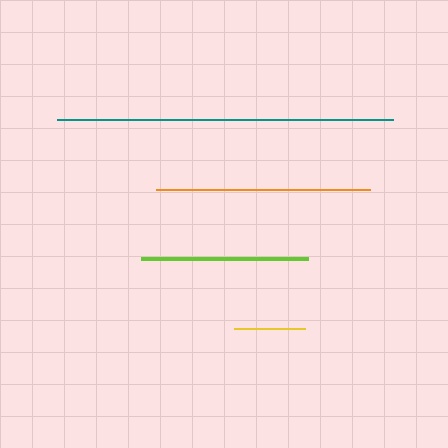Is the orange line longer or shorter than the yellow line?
The orange line is longer than the yellow line.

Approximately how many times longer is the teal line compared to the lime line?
The teal line is approximately 2.0 times the length of the lime line.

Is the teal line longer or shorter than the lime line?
The teal line is longer than the lime line.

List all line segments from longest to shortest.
From longest to shortest: teal, orange, lime, yellow.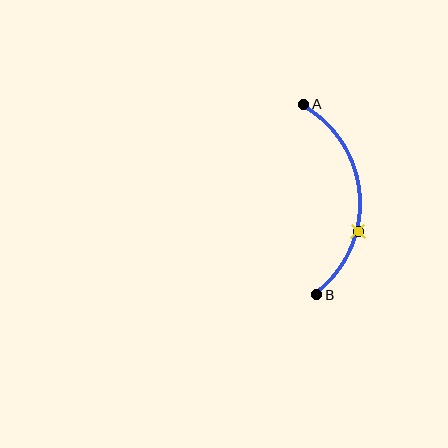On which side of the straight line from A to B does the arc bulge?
The arc bulges to the right of the straight line connecting A and B.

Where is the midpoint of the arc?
The arc midpoint is the point on the curve farthest from the straight line joining A and B. It sits to the right of that line.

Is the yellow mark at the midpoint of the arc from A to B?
No. The yellow mark lies on the arc but is closer to endpoint B. The arc midpoint would be at the point on the curve equidistant along the arc from both A and B.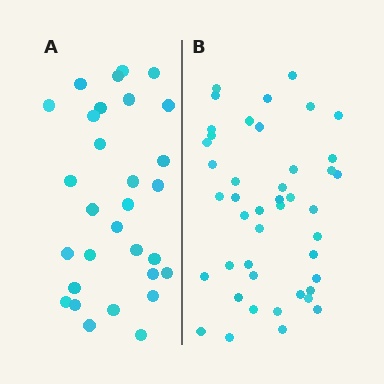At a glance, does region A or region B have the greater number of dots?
Region B (the right region) has more dots.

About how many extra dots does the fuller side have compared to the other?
Region B has approximately 15 more dots than region A.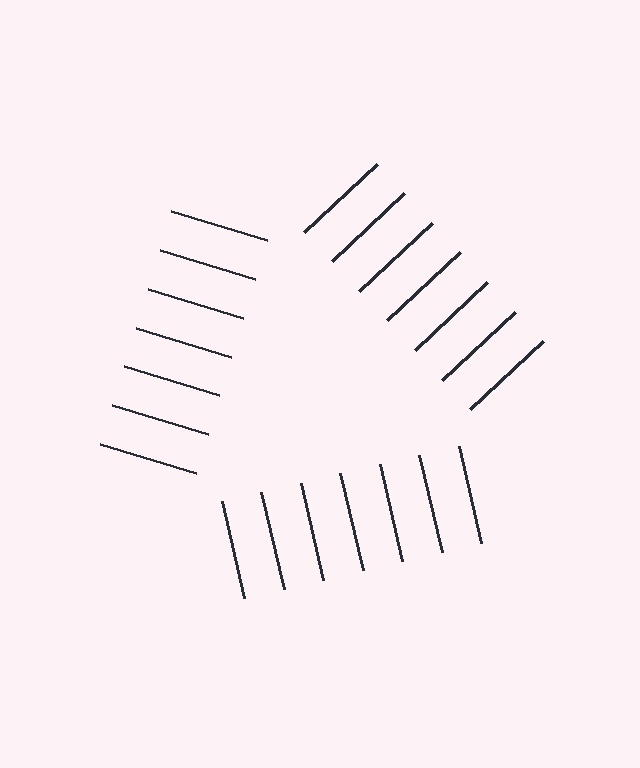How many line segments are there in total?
21 — 7 along each of the 3 edges.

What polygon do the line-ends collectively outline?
An illusory triangle — the line segments terminate on its edges but no continuous stroke is drawn.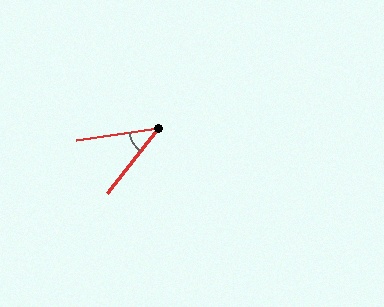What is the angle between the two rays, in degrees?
Approximately 44 degrees.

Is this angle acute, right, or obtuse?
It is acute.